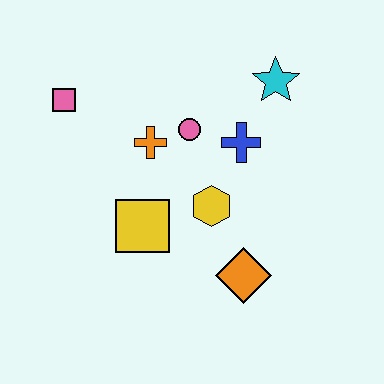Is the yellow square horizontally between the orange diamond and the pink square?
Yes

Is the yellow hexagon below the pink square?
Yes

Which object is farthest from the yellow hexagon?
The pink square is farthest from the yellow hexagon.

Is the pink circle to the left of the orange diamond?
Yes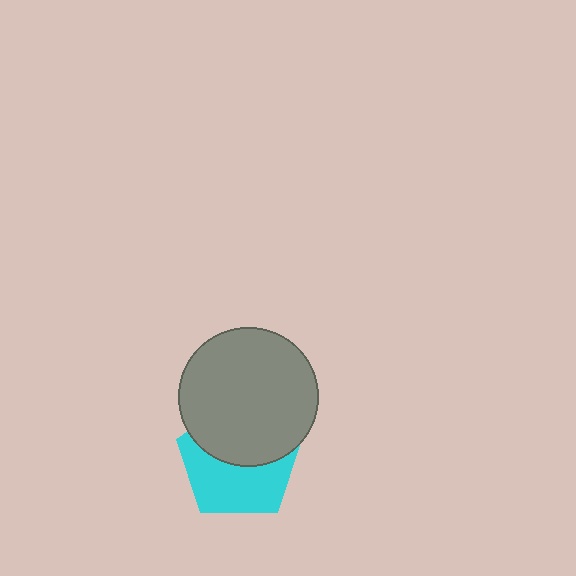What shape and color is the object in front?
The object in front is a gray circle.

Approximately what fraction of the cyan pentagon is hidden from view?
Roughly 48% of the cyan pentagon is hidden behind the gray circle.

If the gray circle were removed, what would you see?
You would see the complete cyan pentagon.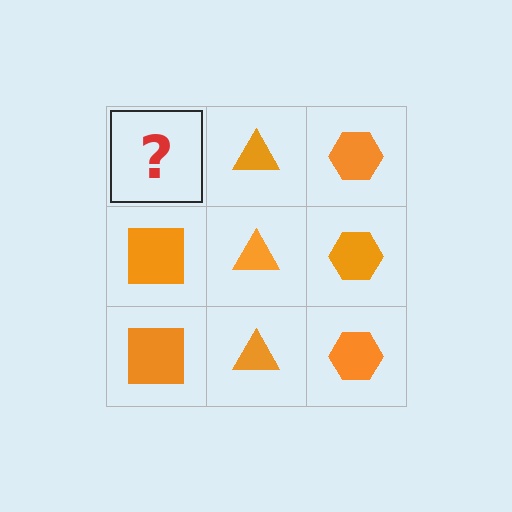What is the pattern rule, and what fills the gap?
The rule is that each column has a consistent shape. The gap should be filled with an orange square.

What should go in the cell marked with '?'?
The missing cell should contain an orange square.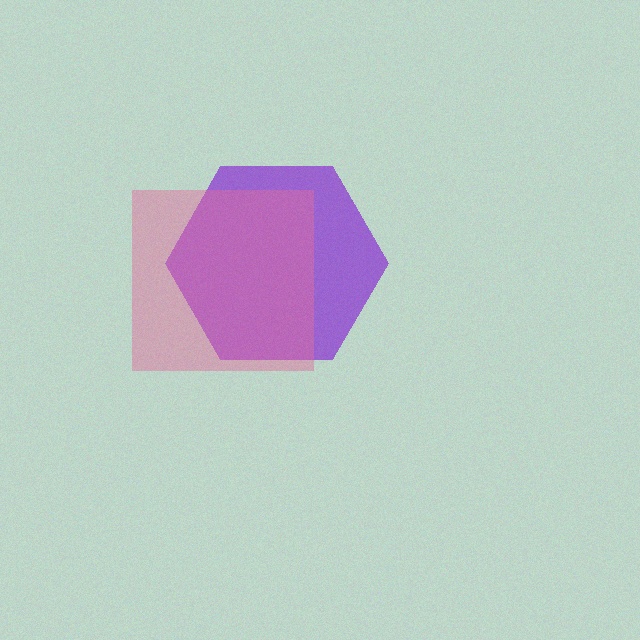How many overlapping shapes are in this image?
There are 2 overlapping shapes in the image.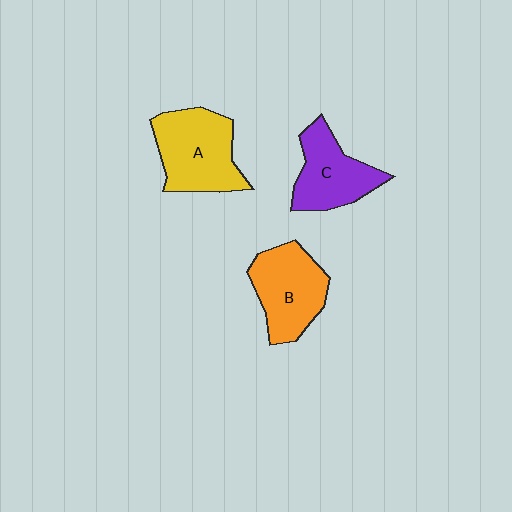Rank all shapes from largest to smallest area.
From largest to smallest: A (yellow), B (orange), C (purple).